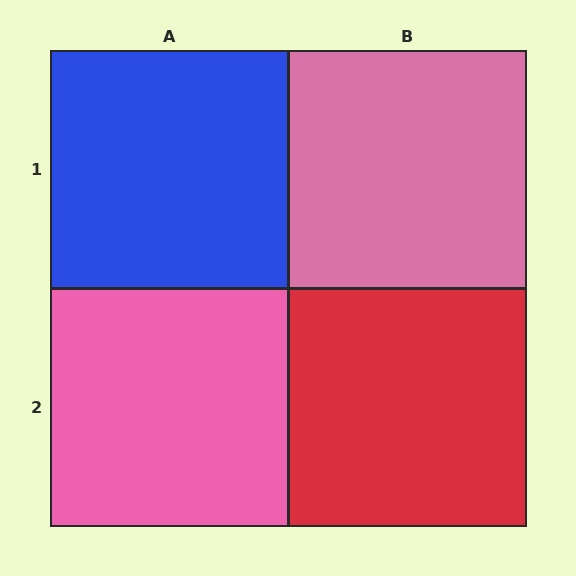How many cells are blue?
1 cell is blue.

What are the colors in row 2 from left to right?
Pink, red.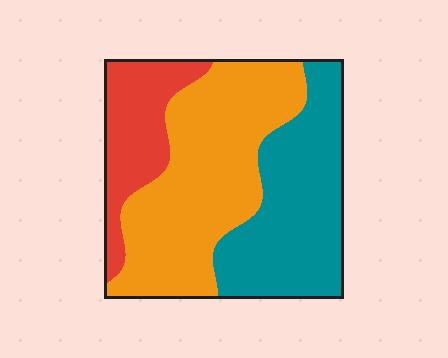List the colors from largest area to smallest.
From largest to smallest: orange, teal, red.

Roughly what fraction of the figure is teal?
Teal covers around 35% of the figure.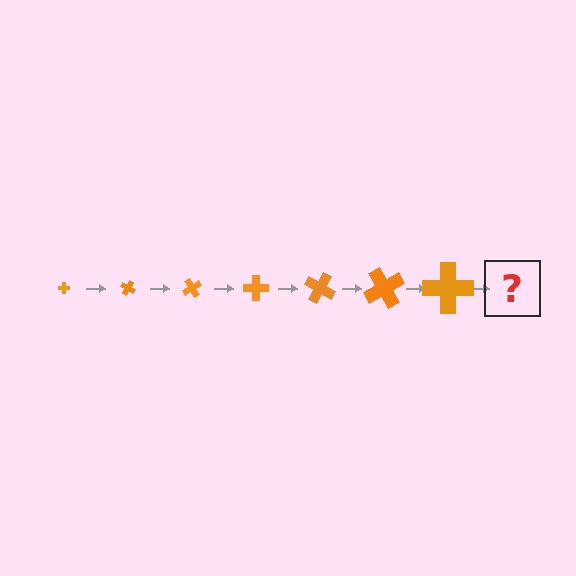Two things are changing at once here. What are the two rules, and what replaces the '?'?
The two rules are that the cross grows larger each step and it rotates 30 degrees each step. The '?' should be a cross, larger than the previous one and rotated 210 degrees from the start.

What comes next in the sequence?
The next element should be a cross, larger than the previous one and rotated 210 degrees from the start.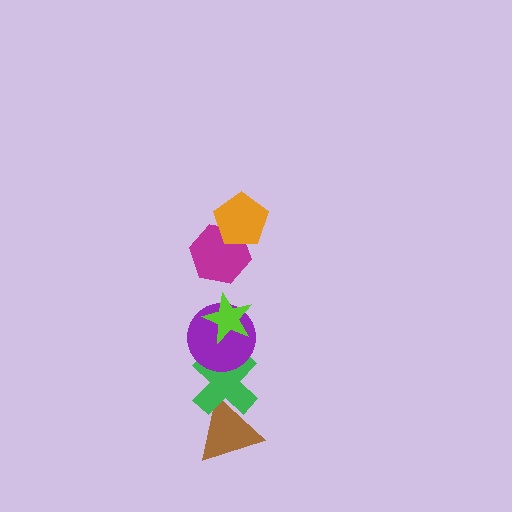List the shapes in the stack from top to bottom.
From top to bottom: the orange pentagon, the magenta hexagon, the lime star, the purple circle, the green cross, the brown triangle.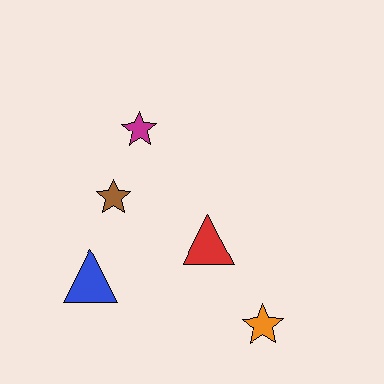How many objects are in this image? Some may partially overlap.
There are 5 objects.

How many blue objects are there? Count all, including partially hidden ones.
There is 1 blue object.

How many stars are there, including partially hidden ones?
There are 3 stars.